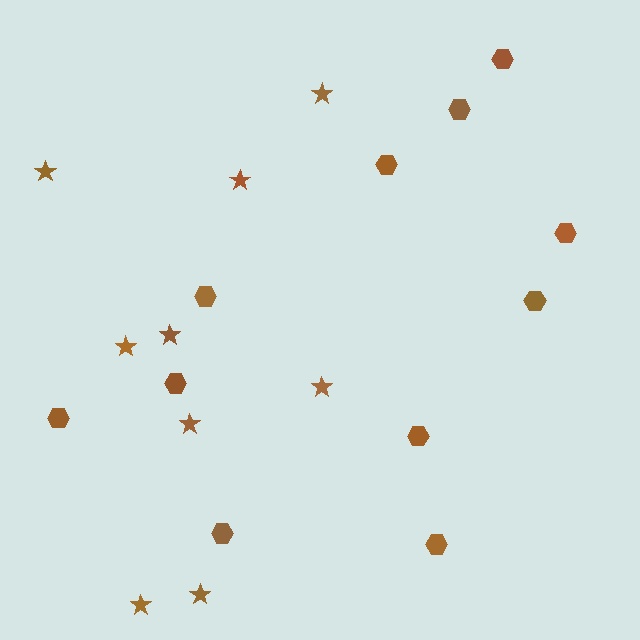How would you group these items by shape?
There are 2 groups: one group of hexagons (11) and one group of stars (9).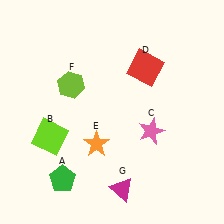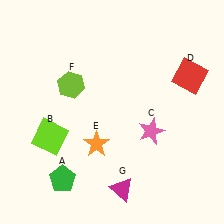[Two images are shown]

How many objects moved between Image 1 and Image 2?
1 object moved between the two images.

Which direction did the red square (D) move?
The red square (D) moved right.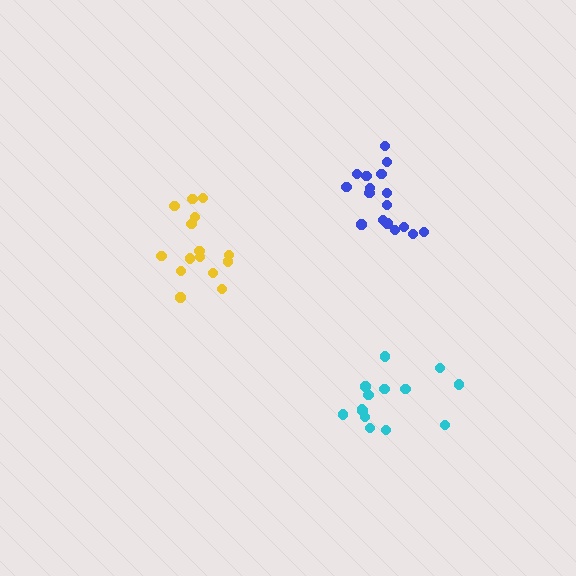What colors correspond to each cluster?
The clusters are colored: blue, yellow, cyan.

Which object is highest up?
The blue cluster is topmost.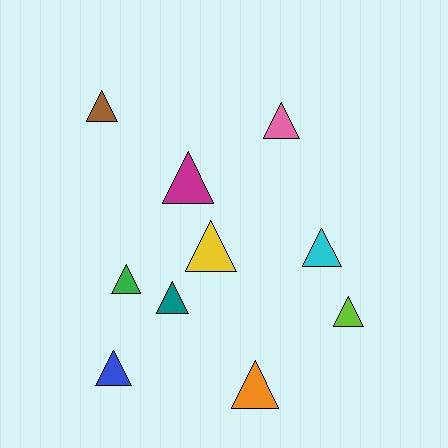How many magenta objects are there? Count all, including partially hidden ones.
There is 1 magenta object.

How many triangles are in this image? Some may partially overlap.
There are 10 triangles.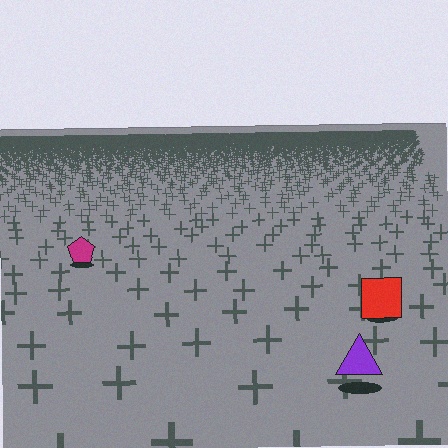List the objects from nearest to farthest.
From nearest to farthest: the purple triangle, the red square, the magenta pentagon.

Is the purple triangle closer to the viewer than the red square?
Yes. The purple triangle is closer — you can tell from the texture gradient: the ground texture is coarser near it.